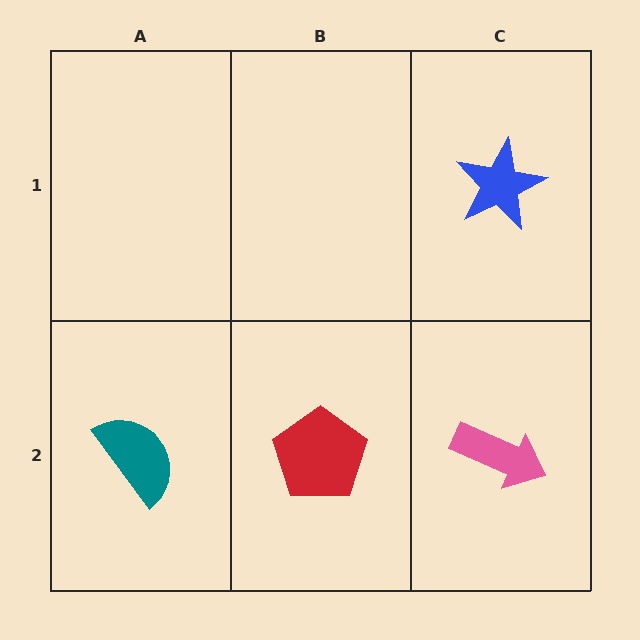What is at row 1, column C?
A blue star.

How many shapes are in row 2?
3 shapes.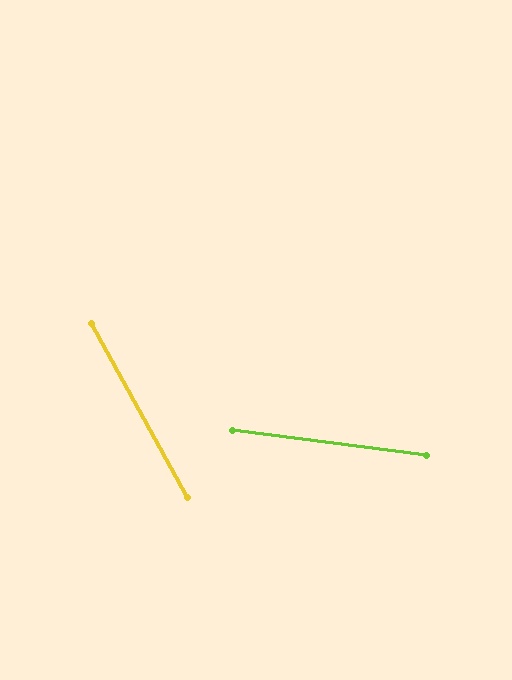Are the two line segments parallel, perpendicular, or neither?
Neither parallel nor perpendicular — they differ by about 54°.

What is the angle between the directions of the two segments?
Approximately 54 degrees.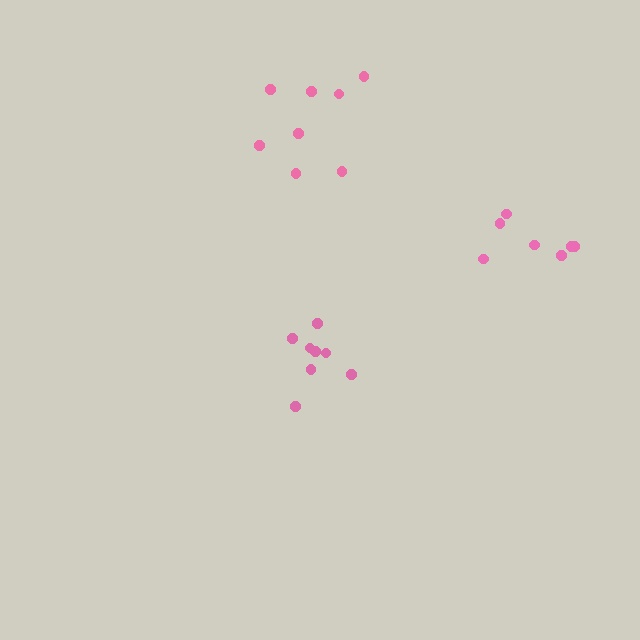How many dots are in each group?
Group 1: 8 dots, Group 2: 8 dots, Group 3: 7 dots (23 total).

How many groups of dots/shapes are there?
There are 3 groups.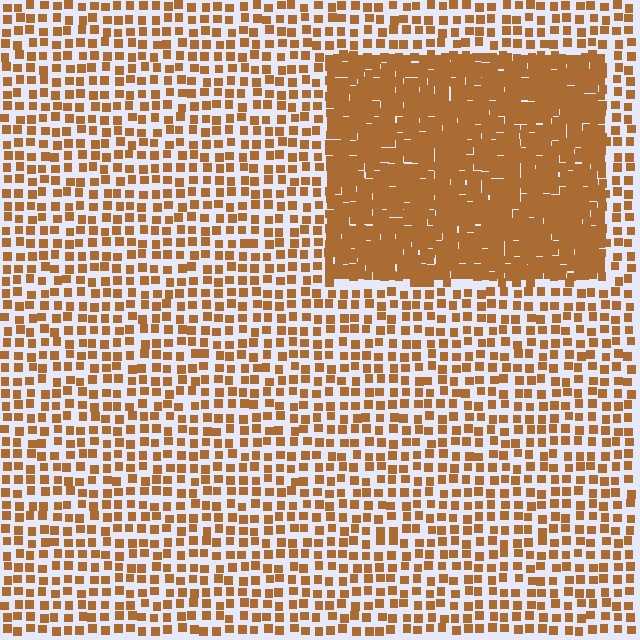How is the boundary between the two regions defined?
The boundary is defined by a change in element density (approximately 2.6x ratio). All elements are the same color, size, and shape.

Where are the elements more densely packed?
The elements are more densely packed inside the rectangle boundary.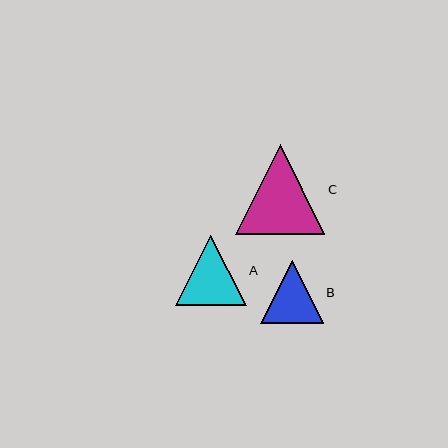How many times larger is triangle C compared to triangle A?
Triangle C is approximately 1.3 times the size of triangle A.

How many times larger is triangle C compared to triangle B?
Triangle C is approximately 1.4 times the size of triangle B.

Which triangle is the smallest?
Triangle B is the smallest with a size of approximately 63 pixels.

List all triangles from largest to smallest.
From largest to smallest: C, A, B.